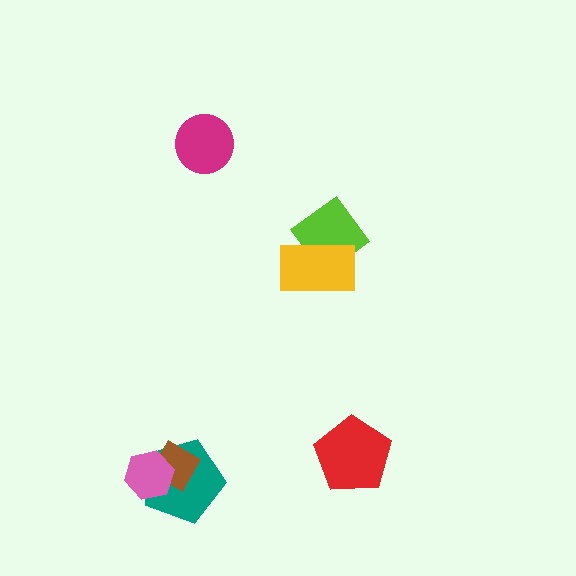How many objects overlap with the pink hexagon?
2 objects overlap with the pink hexagon.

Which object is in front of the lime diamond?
The yellow rectangle is in front of the lime diamond.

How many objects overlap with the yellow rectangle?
1 object overlaps with the yellow rectangle.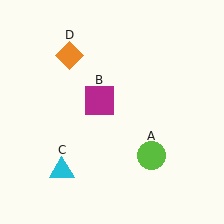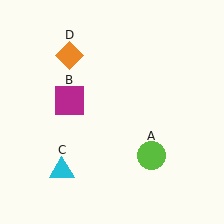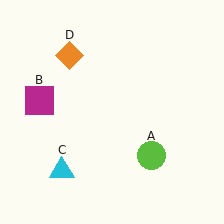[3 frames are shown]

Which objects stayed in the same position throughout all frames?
Lime circle (object A) and cyan triangle (object C) and orange diamond (object D) remained stationary.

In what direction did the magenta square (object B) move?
The magenta square (object B) moved left.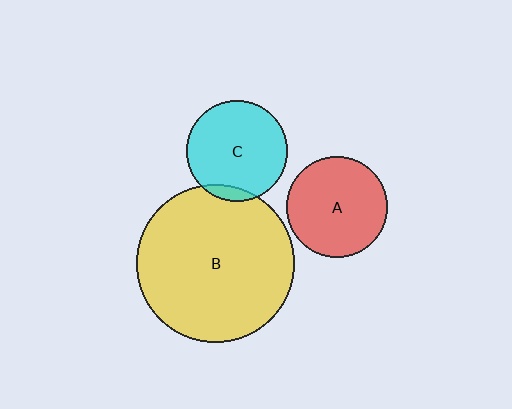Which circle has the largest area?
Circle B (yellow).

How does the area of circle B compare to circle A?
Approximately 2.5 times.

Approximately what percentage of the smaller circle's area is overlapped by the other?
Approximately 10%.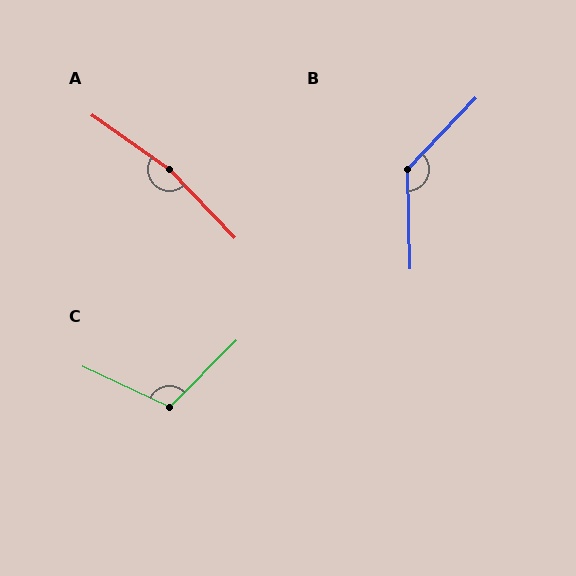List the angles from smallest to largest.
C (110°), B (135°), A (169°).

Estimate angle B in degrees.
Approximately 135 degrees.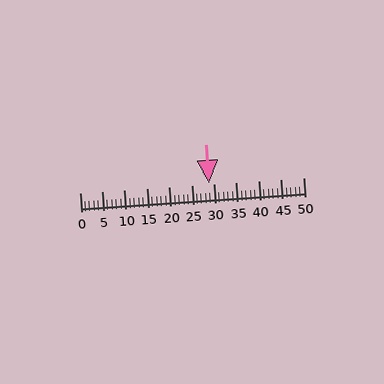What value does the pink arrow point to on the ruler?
The pink arrow points to approximately 29.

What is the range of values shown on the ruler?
The ruler shows values from 0 to 50.